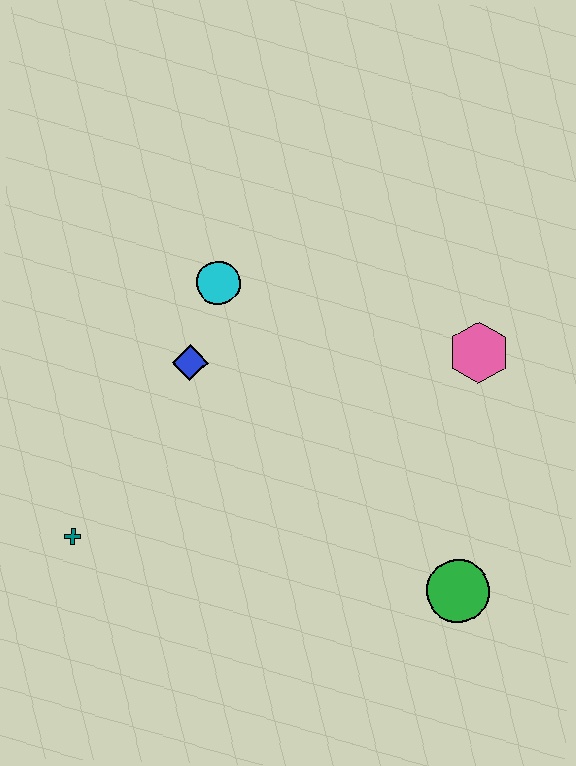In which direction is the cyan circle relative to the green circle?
The cyan circle is above the green circle.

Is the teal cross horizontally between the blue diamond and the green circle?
No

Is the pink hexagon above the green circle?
Yes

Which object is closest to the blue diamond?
The cyan circle is closest to the blue diamond.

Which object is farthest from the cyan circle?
The green circle is farthest from the cyan circle.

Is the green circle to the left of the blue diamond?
No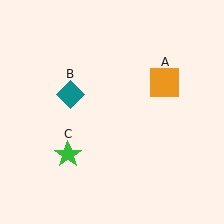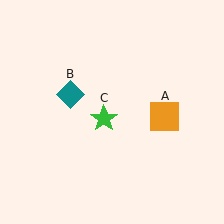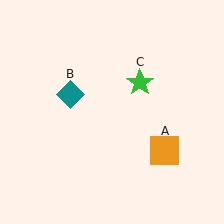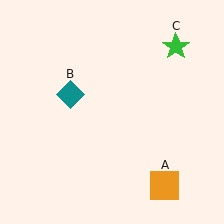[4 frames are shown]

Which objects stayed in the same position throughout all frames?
Teal diamond (object B) remained stationary.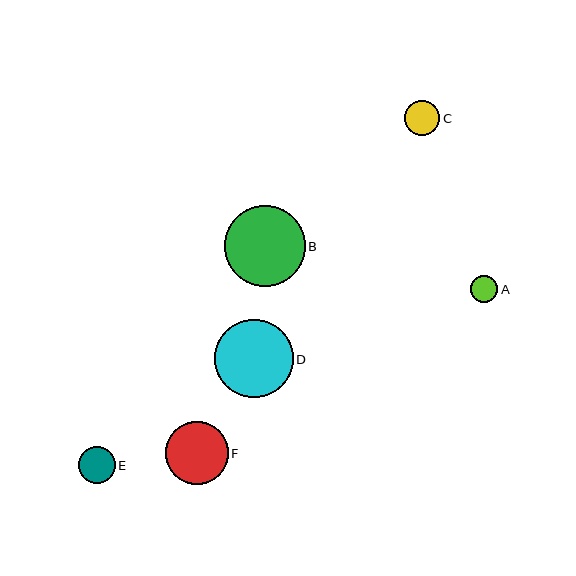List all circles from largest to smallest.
From largest to smallest: B, D, F, E, C, A.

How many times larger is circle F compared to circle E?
Circle F is approximately 1.7 times the size of circle E.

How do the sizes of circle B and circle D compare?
Circle B and circle D are approximately the same size.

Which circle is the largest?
Circle B is the largest with a size of approximately 80 pixels.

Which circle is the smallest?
Circle A is the smallest with a size of approximately 27 pixels.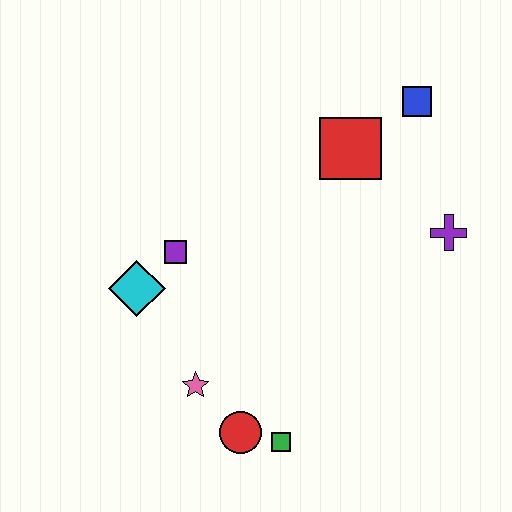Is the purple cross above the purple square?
Yes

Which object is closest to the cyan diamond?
The purple square is closest to the cyan diamond.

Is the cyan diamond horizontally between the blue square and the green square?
No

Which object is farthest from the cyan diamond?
The blue square is farthest from the cyan diamond.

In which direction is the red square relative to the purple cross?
The red square is to the left of the purple cross.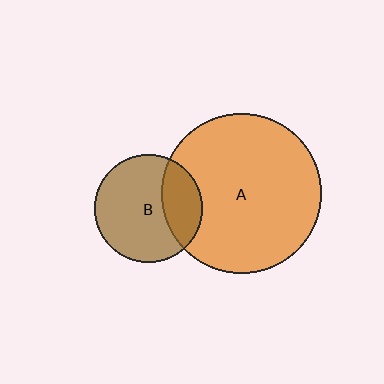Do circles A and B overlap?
Yes.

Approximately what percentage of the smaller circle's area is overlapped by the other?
Approximately 30%.